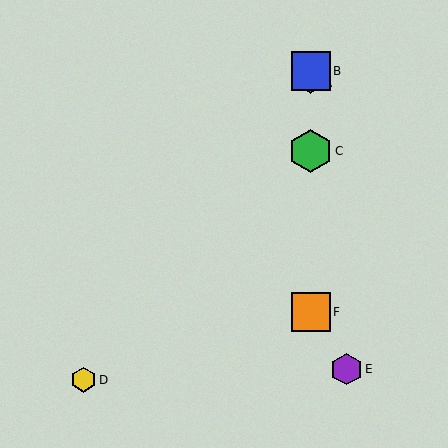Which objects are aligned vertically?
Objects A, B, C, F are aligned vertically.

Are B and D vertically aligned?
No, B is at x≈311 and D is at x≈84.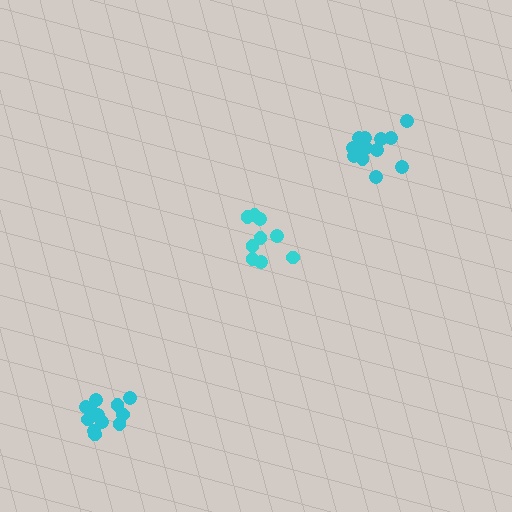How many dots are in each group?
Group 1: 14 dots, Group 2: 9 dots, Group 3: 12 dots (35 total).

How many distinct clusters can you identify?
There are 3 distinct clusters.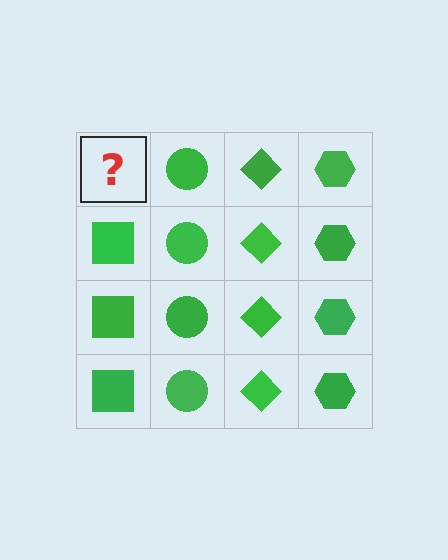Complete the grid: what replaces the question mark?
The question mark should be replaced with a green square.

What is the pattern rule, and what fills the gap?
The rule is that each column has a consistent shape. The gap should be filled with a green square.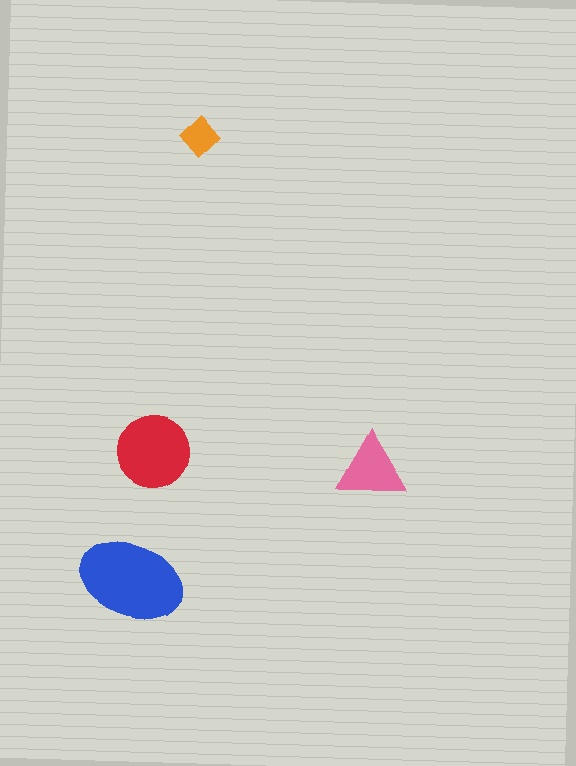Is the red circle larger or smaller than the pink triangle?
Larger.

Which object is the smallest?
The orange diamond.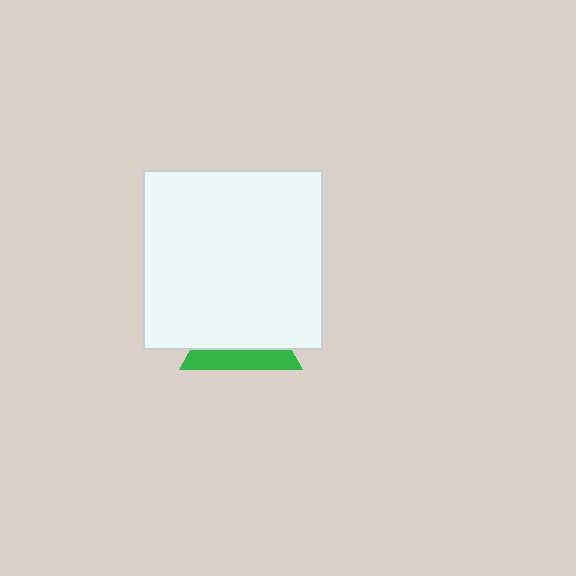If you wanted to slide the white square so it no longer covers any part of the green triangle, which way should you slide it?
Slide it up — that is the most direct way to separate the two shapes.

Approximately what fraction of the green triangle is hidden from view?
Roughly 67% of the green triangle is hidden behind the white square.